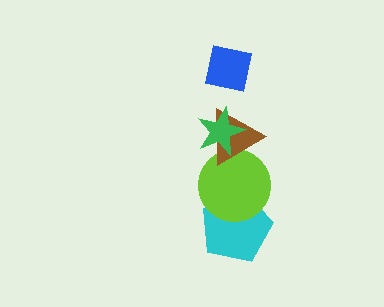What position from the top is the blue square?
The blue square is 1st from the top.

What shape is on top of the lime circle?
The brown triangle is on top of the lime circle.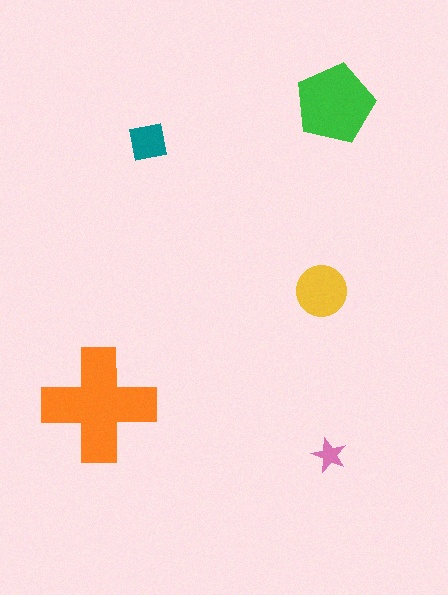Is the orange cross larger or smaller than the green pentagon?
Larger.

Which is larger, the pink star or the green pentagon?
The green pentagon.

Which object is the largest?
The orange cross.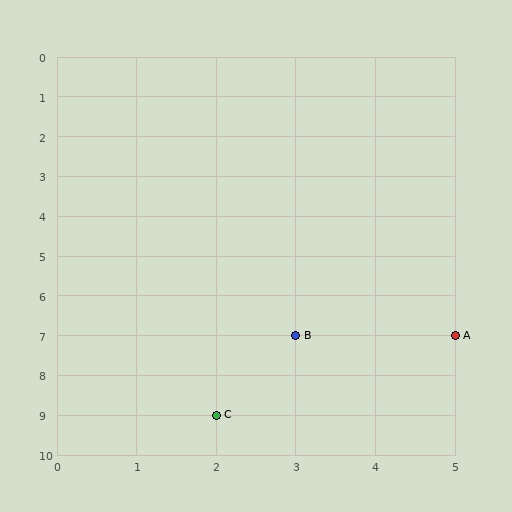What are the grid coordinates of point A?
Point A is at grid coordinates (5, 7).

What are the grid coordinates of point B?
Point B is at grid coordinates (3, 7).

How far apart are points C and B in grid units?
Points C and B are 1 column and 2 rows apart (about 2.2 grid units diagonally).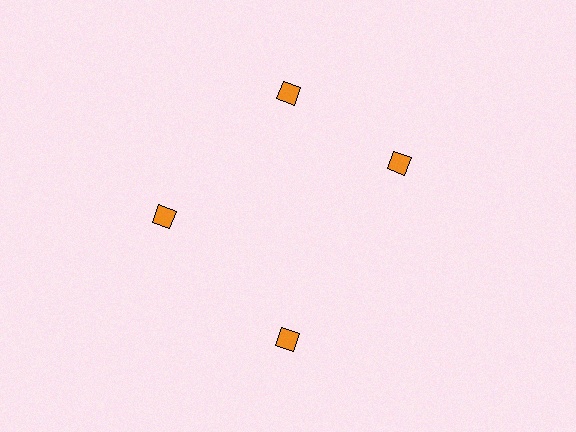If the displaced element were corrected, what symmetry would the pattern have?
It would have 4-fold rotational symmetry — the pattern would map onto itself every 90 degrees.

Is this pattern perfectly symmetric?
No. The 4 orange diamonds are arranged in a ring, but one element near the 3 o'clock position is rotated out of alignment along the ring, breaking the 4-fold rotational symmetry.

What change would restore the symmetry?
The symmetry would be restored by rotating it back into even spacing with its neighbors so that all 4 diamonds sit at equal angles and equal distance from the center.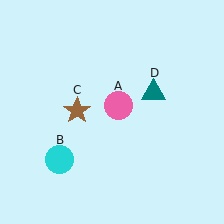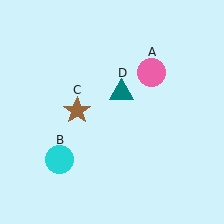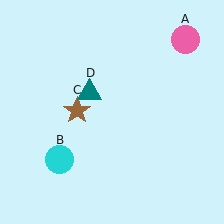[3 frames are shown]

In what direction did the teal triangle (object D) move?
The teal triangle (object D) moved left.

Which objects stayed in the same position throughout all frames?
Cyan circle (object B) and brown star (object C) remained stationary.